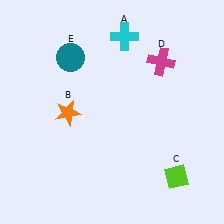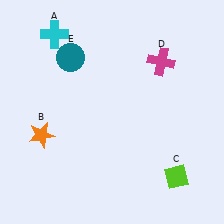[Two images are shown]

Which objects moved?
The objects that moved are: the cyan cross (A), the orange star (B).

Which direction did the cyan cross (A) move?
The cyan cross (A) moved left.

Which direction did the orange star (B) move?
The orange star (B) moved left.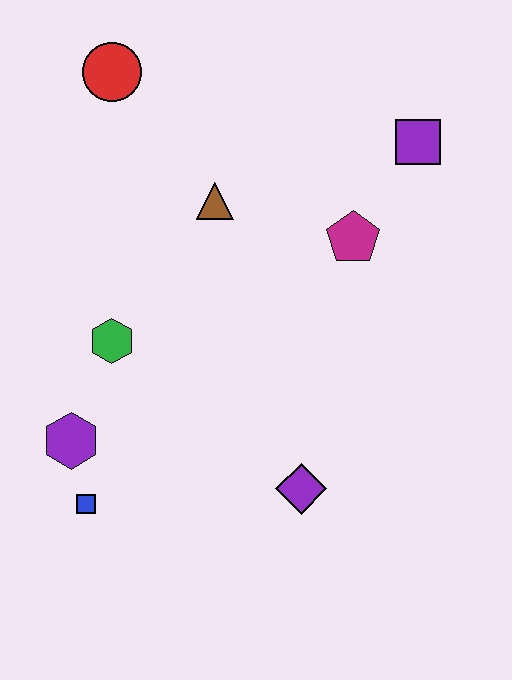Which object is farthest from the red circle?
The purple diamond is farthest from the red circle.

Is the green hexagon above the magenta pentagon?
No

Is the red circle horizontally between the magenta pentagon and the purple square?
No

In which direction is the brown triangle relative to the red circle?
The brown triangle is below the red circle.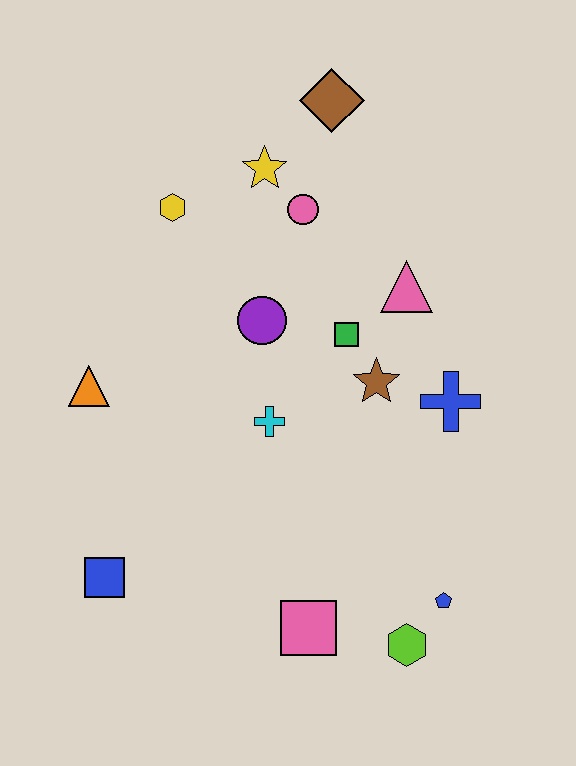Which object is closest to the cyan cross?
The purple circle is closest to the cyan cross.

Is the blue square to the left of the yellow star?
Yes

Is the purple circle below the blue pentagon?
No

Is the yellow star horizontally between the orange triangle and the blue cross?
Yes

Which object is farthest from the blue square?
The brown diamond is farthest from the blue square.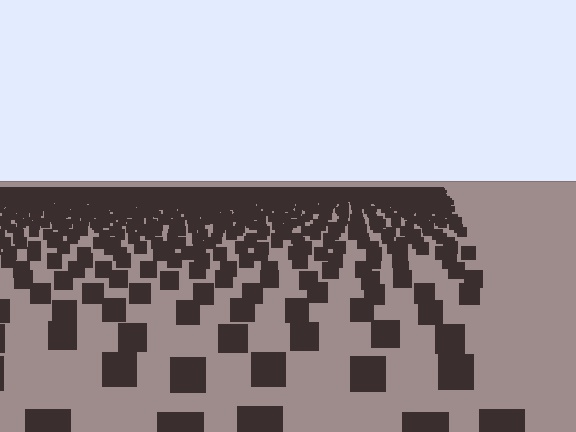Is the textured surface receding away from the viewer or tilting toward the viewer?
The surface is receding away from the viewer. Texture elements get smaller and denser toward the top.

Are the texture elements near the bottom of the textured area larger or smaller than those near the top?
Larger. Near the bottom, elements are closer to the viewer and appear at a bigger on-screen size.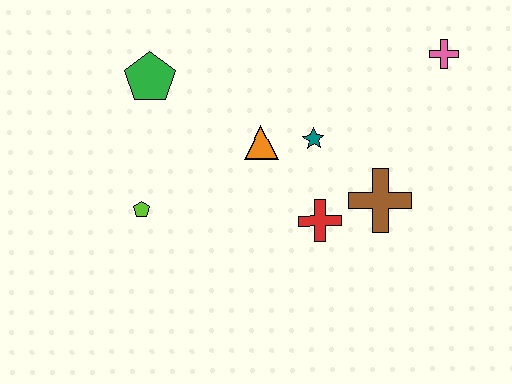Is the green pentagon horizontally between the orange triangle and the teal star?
No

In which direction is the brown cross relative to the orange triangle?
The brown cross is to the right of the orange triangle.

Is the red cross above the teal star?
No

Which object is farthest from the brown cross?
The green pentagon is farthest from the brown cross.